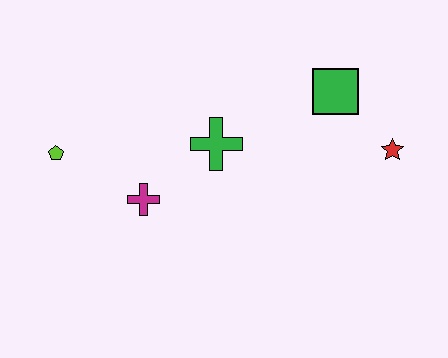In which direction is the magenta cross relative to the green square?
The magenta cross is to the left of the green square.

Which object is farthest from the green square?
The lime pentagon is farthest from the green square.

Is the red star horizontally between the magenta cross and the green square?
No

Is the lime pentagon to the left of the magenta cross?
Yes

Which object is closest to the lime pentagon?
The magenta cross is closest to the lime pentagon.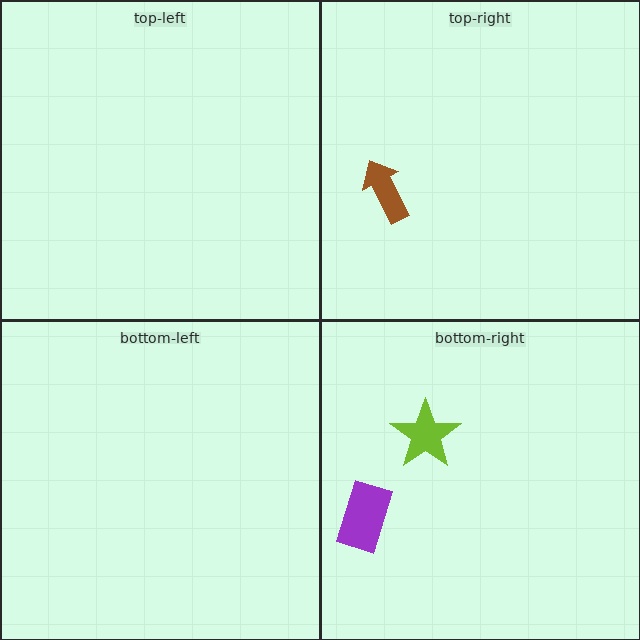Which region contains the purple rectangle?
The bottom-right region.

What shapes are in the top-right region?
The brown arrow.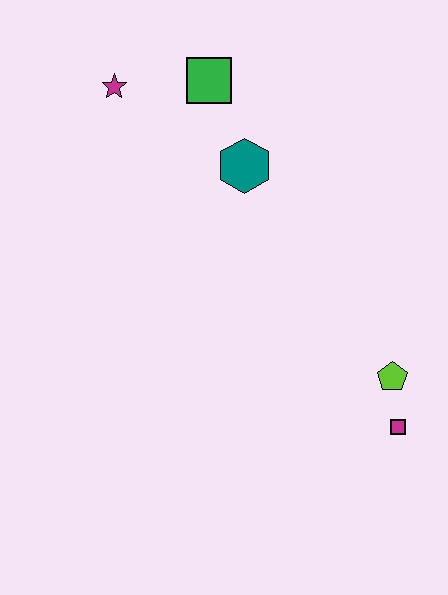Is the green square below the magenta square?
No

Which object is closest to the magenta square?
The lime pentagon is closest to the magenta square.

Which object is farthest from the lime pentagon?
The magenta star is farthest from the lime pentagon.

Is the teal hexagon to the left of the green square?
No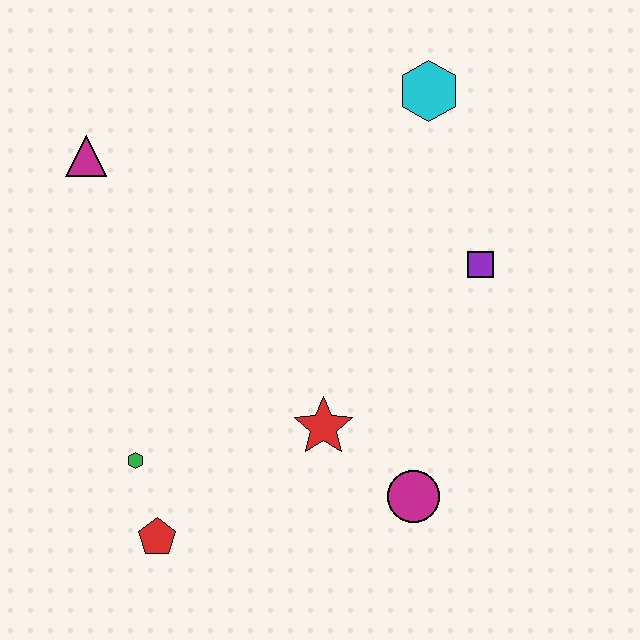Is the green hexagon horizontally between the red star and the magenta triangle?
Yes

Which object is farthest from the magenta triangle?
The magenta circle is farthest from the magenta triangle.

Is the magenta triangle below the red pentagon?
No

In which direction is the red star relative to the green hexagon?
The red star is to the right of the green hexagon.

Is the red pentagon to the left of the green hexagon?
No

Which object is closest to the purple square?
The cyan hexagon is closest to the purple square.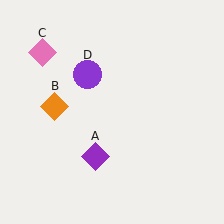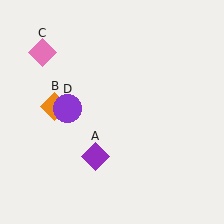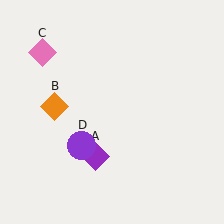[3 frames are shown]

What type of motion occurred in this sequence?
The purple circle (object D) rotated counterclockwise around the center of the scene.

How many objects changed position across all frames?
1 object changed position: purple circle (object D).